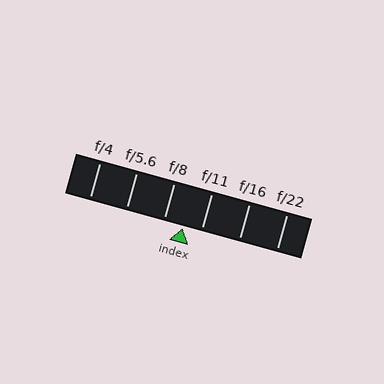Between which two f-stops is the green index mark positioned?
The index mark is between f/8 and f/11.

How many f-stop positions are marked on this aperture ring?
There are 6 f-stop positions marked.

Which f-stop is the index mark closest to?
The index mark is closest to f/11.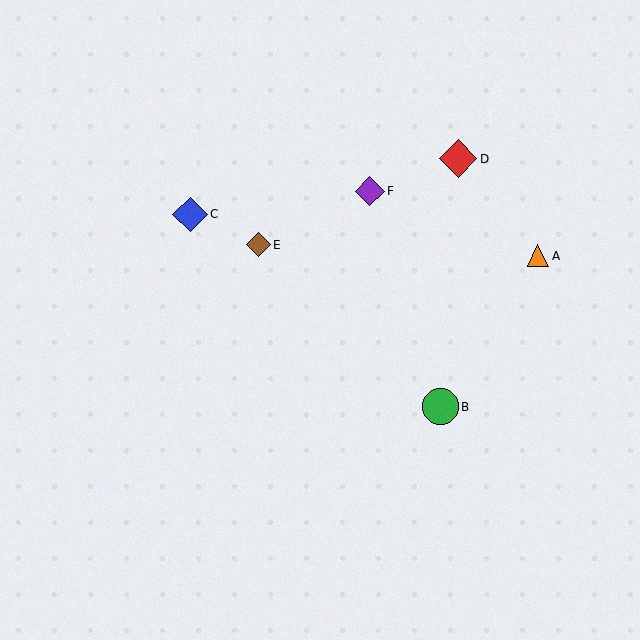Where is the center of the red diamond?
The center of the red diamond is at (458, 159).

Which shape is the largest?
The red diamond (labeled D) is the largest.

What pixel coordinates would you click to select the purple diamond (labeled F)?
Click at (370, 191) to select the purple diamond F.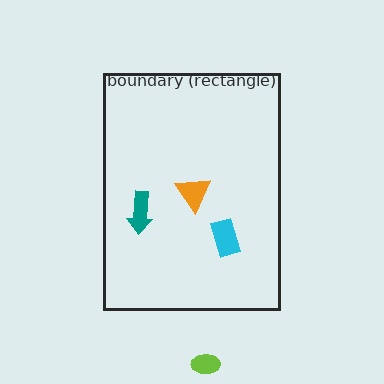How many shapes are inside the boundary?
3 inside, 1 outside.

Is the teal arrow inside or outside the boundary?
Inside.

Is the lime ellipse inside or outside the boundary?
Outside.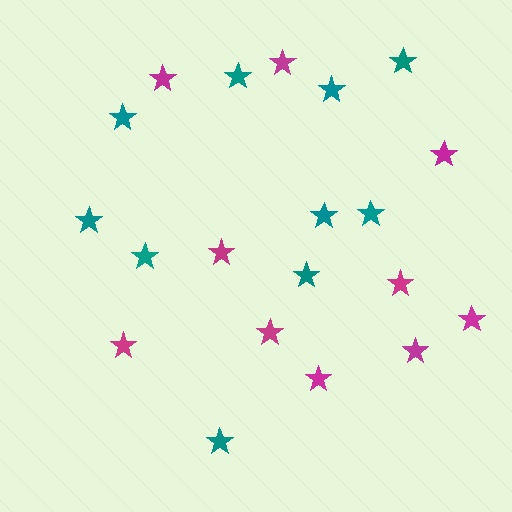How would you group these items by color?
There are 2 groups: one group of magenta stars (10) and one group of teal stars (10).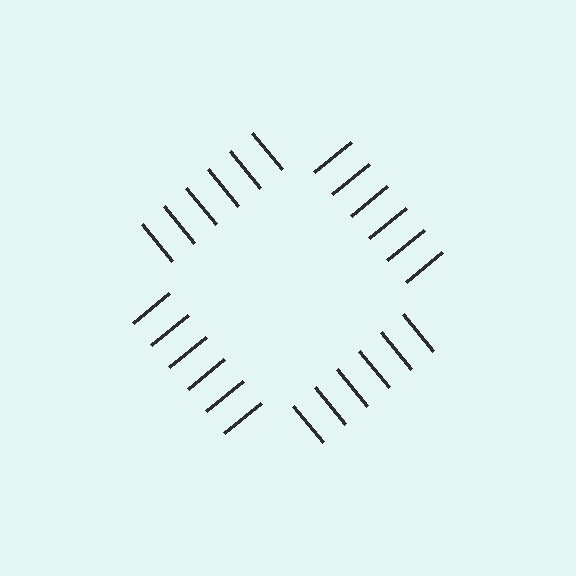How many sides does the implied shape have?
4 sides — the line-ends trace a square.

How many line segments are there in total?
24 — 6 along each of the 4 edges.